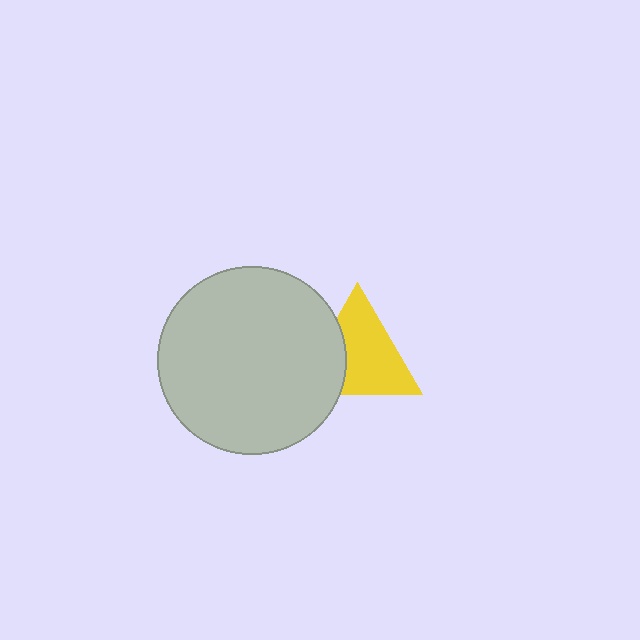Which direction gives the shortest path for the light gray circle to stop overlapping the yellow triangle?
Moving left gives the shortest separation.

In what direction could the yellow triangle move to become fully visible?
The yellow triangle could move right. That would shift it out from behind the light gray circle entirely.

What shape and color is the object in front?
The object in front is a light gray circle.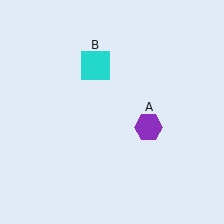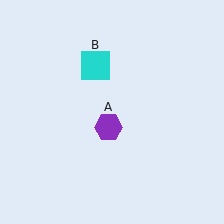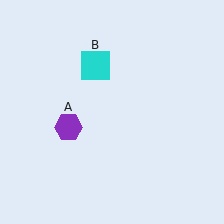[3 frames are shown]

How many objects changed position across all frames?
1 object changed position: purple hexagon (object A).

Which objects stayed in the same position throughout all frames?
Cyan square (object B) remained stationary.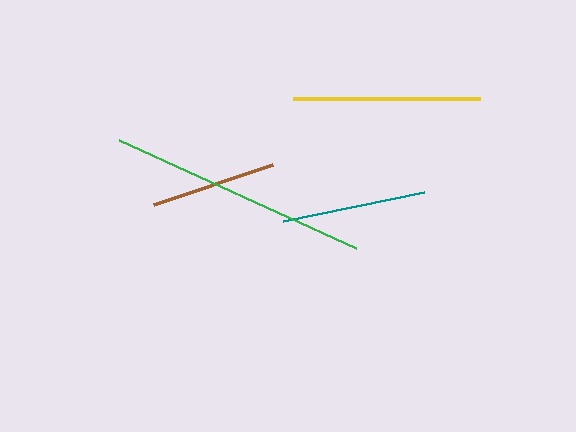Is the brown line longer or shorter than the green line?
The green line is longer than the brown line.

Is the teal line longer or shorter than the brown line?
The teal line is longer than the brown line.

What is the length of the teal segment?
The teal segment is approximately 145 pixels long.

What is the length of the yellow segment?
The yellow segment is approximately 186 pixels long.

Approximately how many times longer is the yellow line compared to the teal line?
The yellow line is approximately 1.3 times the length of the teal line.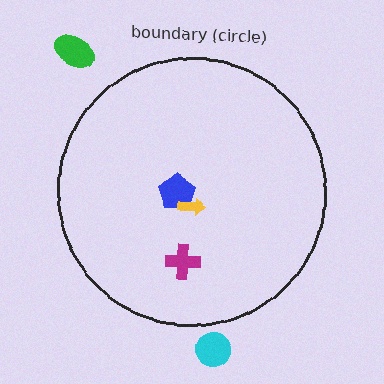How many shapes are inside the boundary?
3 inside, 2 outside.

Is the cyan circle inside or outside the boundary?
Outside.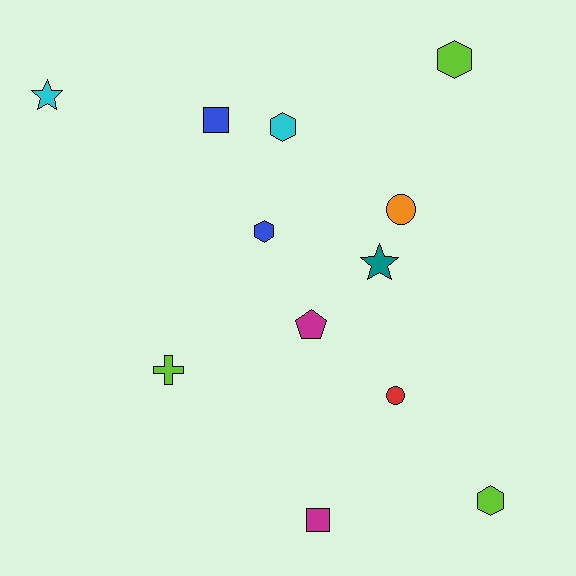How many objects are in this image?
There are 12 objects.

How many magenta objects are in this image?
There are 2 magenta objects.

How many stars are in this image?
There are 2 stars.